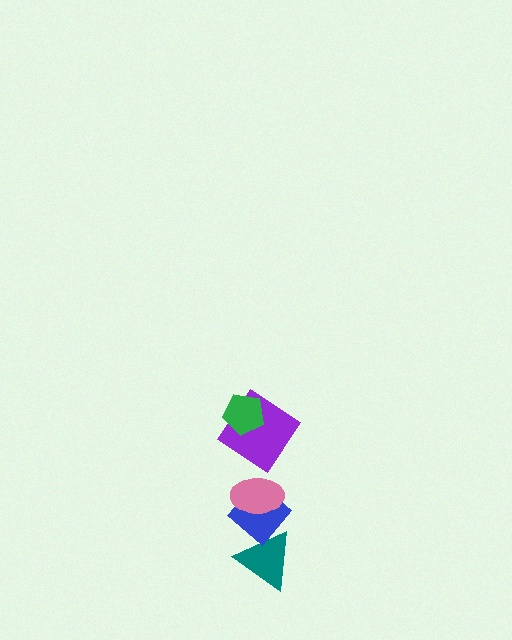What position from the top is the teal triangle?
The teal triangle is 5th from the top.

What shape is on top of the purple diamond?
The green pentagon is on top of the purple diamond.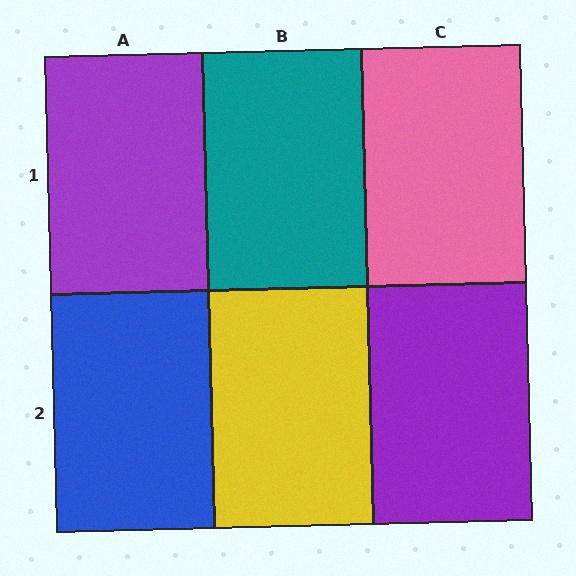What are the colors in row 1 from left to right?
Purple, teal, pink.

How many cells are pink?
1 cell is pink.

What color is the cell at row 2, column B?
Yellow.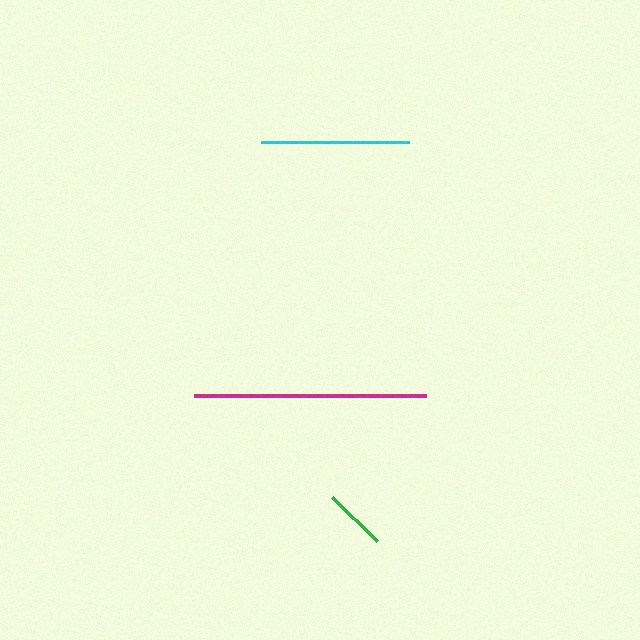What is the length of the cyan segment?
The cyan segment is approximately 148 pixels long.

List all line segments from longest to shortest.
From longest to shortest: magenta, cyan, green.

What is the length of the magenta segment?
The magenta segment is approximately 232 pixels long.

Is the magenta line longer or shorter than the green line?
The magenta line is longer than the green line.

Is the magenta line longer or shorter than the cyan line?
The magenta line is longer than the cyan line.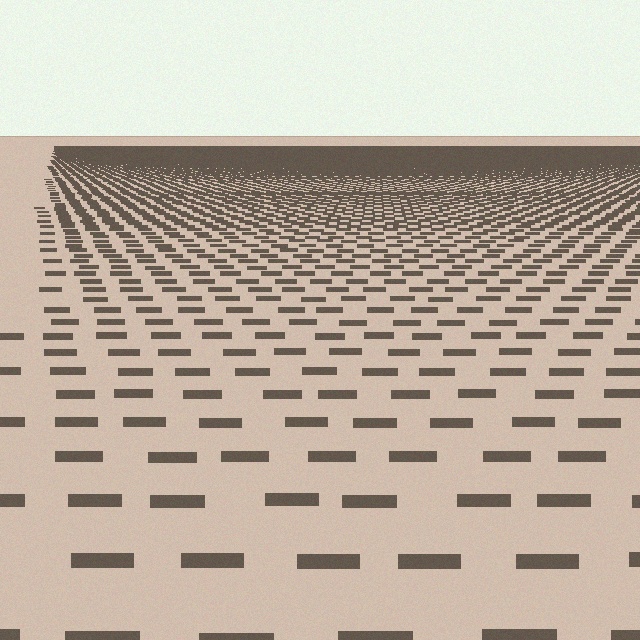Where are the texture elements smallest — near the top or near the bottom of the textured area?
Near the top.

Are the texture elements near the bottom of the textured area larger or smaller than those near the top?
Larger. Near the bottom, elements are closer to the viewer and appear at a bigger on-screen size.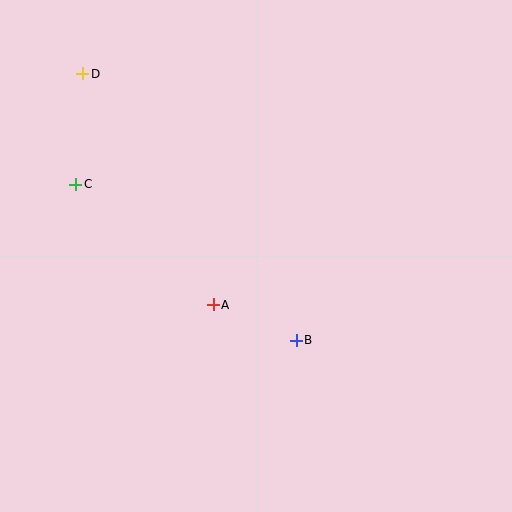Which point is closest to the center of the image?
Point A at (213, 305) is closest to the center.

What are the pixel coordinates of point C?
Point C is at (76, 184).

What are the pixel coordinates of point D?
Point D is at (83, 74).